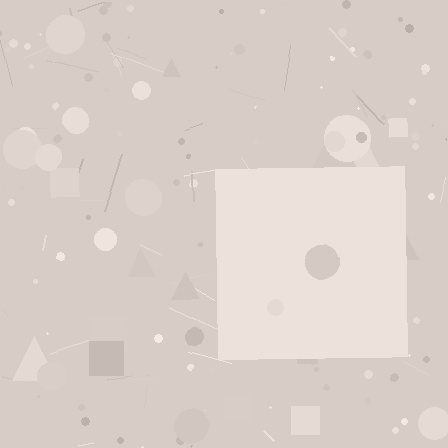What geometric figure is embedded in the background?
A square is embedded in the background.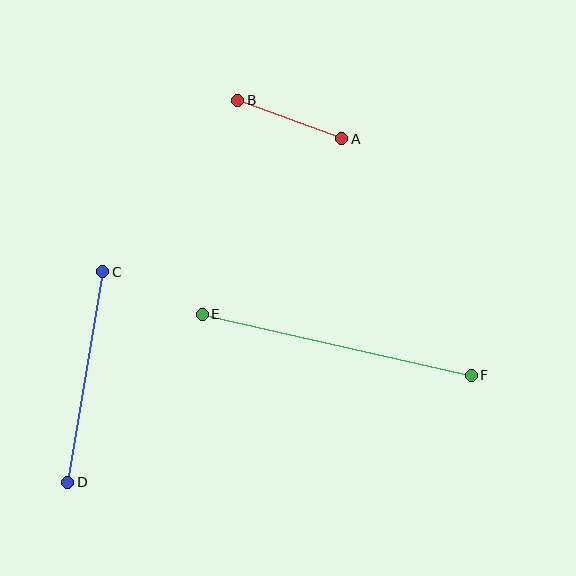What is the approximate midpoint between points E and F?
The midpoint is at approximately (337, 345) pixels.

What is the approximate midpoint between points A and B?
The midpoint is at approximately (290, 120) pixels.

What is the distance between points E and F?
The distance is approximately 276 pixels.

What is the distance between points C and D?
The distance is approximately 213 pixels.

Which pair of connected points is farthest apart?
Points E and F are farthest apart.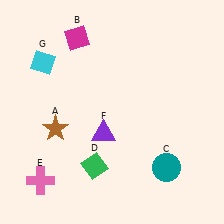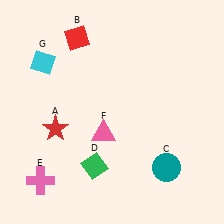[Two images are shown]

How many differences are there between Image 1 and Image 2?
There are 3 differences between the two images.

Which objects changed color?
A changed from brown to red. B changed from magenta to red. F changed from purple to pink.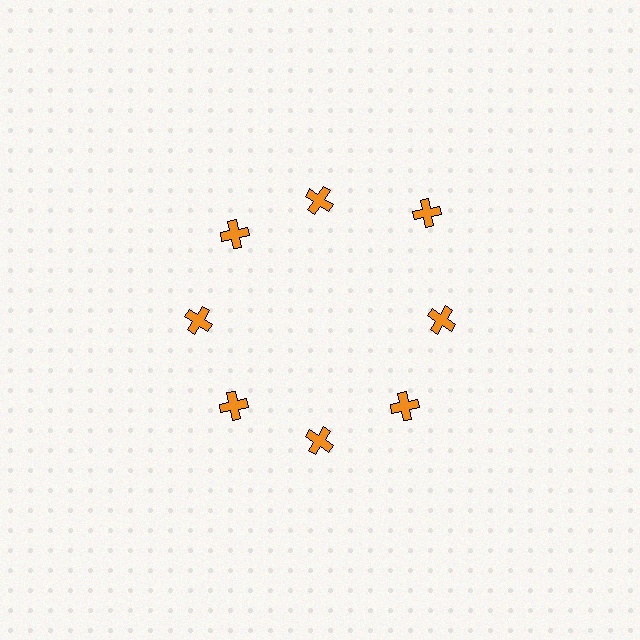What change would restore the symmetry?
The symmetry would be restored by moving it inward, back onto the ring so that all 8 crosses sit at equal angles and equal distance from the center.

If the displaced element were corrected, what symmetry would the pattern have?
It would have 8-fold rotational symmetry — the pattern would map onto itself every 45 degrees.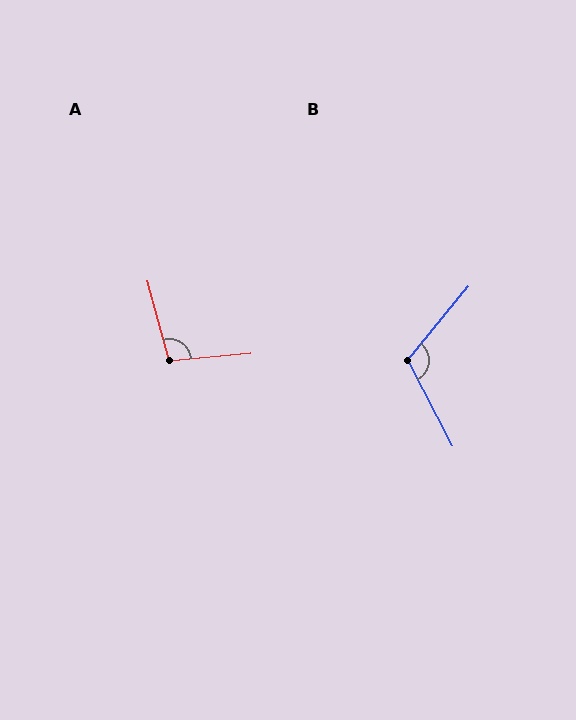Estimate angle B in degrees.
Approximately 113 degrees.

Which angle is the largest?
B, at approximately 113 degrees.